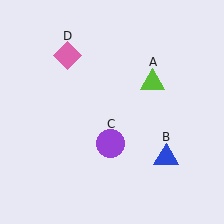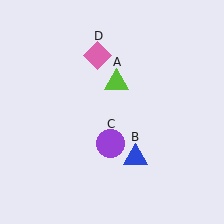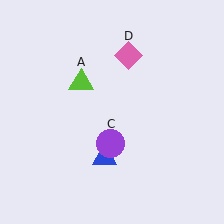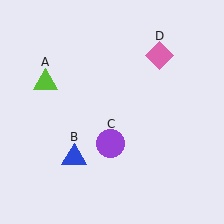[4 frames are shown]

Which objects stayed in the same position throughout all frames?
Purple circle (object C) remained stationary.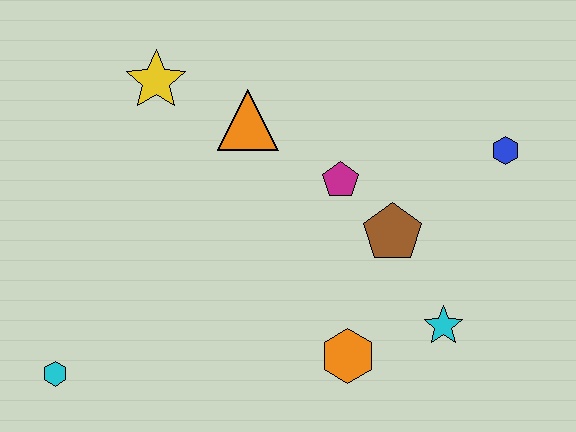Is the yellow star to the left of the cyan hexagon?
No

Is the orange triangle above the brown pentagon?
Yes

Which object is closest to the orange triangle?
The yellow star is closest to the orange triangle.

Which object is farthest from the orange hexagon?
The yellow star is farthest from the orange hexagon.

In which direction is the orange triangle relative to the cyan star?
The orange triangle is above the cyan star.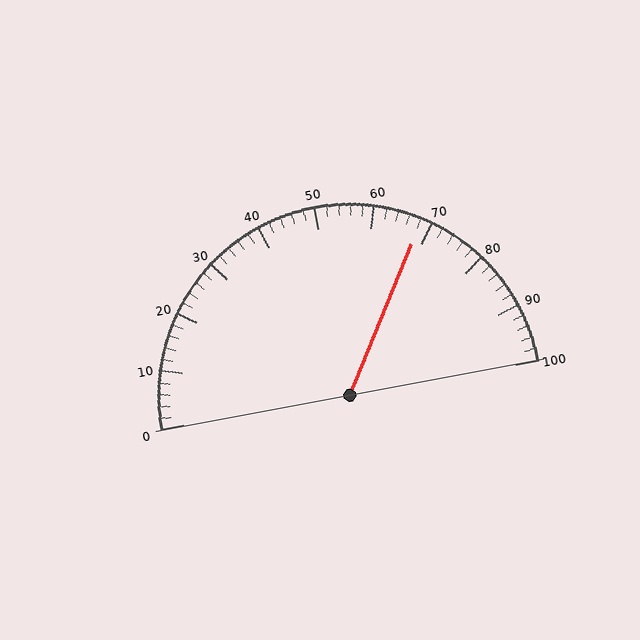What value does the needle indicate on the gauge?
The needle indicates approximately 68.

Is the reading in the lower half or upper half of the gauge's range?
The reading is in the upper half of the range (0 to 100).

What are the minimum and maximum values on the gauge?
The gauge ranges from 0 to 100.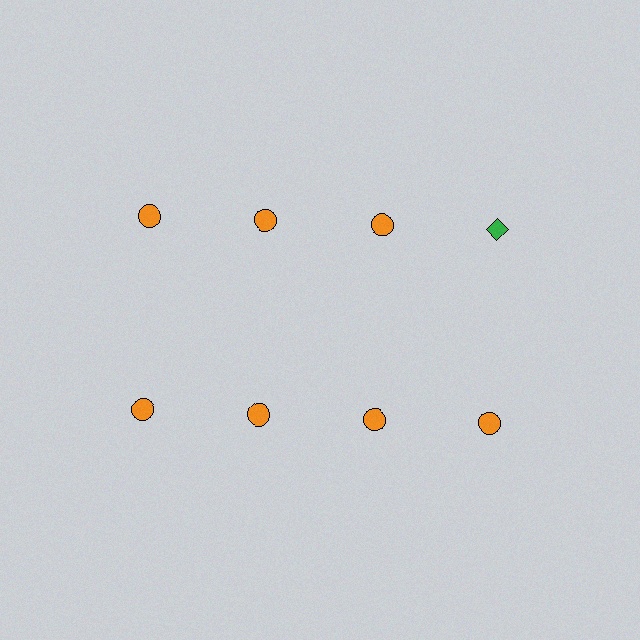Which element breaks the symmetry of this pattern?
The green diamond in the top row, second from right column breaks the symmetry. All other shapes are orange circles.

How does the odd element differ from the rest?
It differs in both color (green instead of orange) and shape (diamond instead of circle).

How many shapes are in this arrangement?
There are 8 shapes arranged in a grid pattern.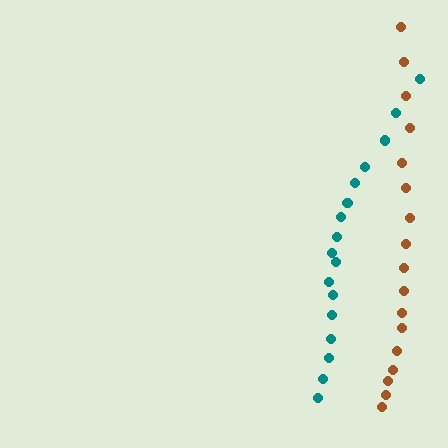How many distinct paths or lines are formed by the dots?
There are 2 distinct paths.